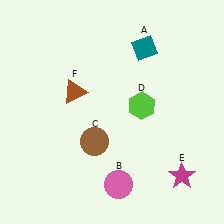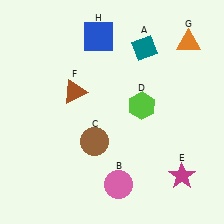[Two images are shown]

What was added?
An orange triangle (G), a blue square (H) were added in Image 2.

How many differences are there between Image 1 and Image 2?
There are 2 differences between the two images.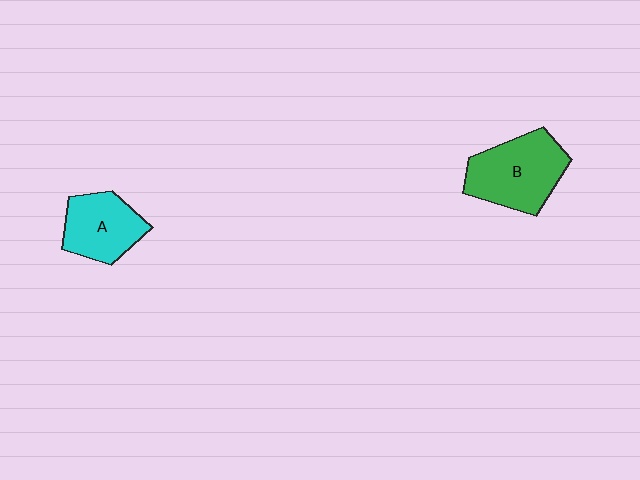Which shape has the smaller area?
Shape A (cyan).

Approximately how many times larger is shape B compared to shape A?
Approximately 1.3 times.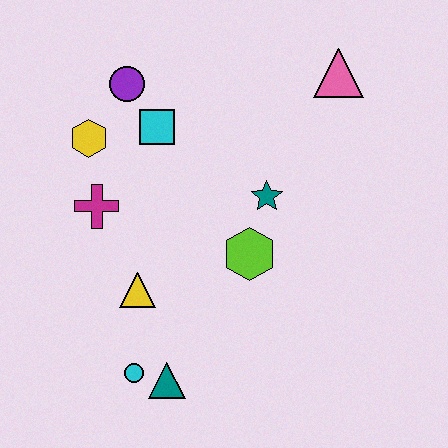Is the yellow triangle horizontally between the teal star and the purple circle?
Yes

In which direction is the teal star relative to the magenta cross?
The teal star is to the right of the magenta cross.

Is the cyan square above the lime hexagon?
Yes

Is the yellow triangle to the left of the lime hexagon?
Yes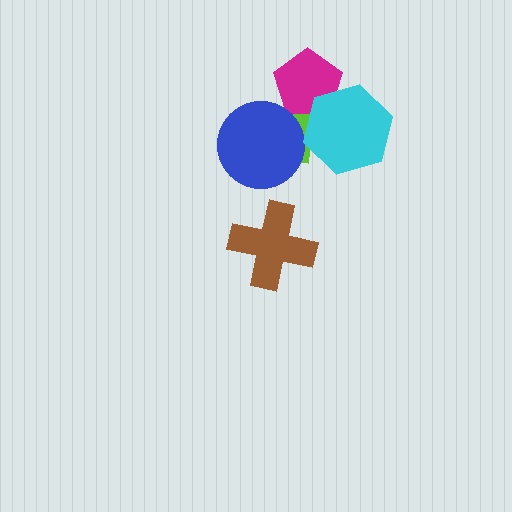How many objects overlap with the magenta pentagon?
2 objects overlap with the magenta pentagon.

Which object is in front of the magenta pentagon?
The cyan hexagon is in front of the magenta pentagon.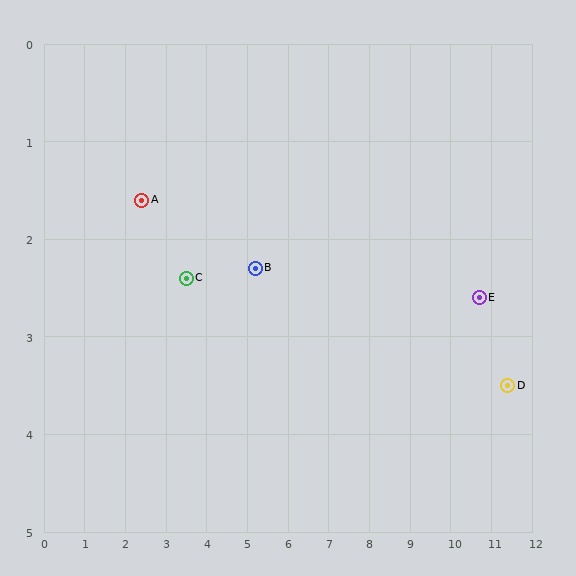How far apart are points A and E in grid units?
Points A and E are about 8.4 grid units apart.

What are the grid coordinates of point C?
Point C is at approximately (3.5, 2.4).